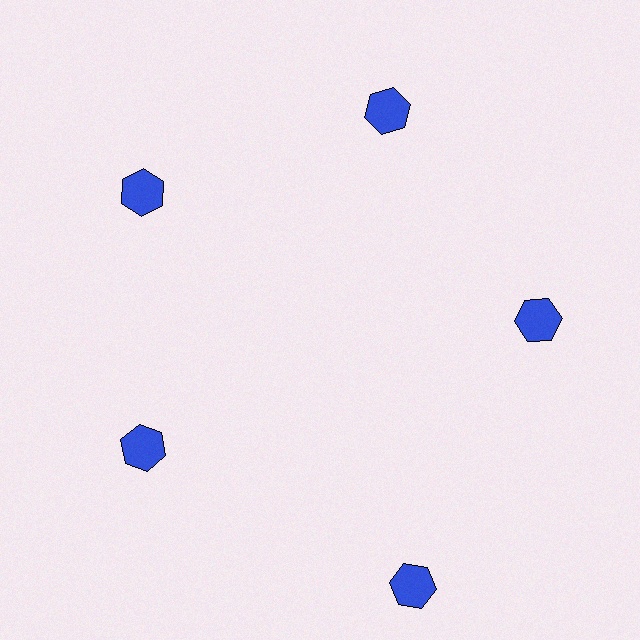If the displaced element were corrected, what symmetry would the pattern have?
It would have 5-fold rotational symmetry — the pattern would map onto itself every 72 degrees.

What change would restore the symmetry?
The symmetry would be restored by moving it inward, back onto the ring so that all 5 hexagons sit at equal angles and equal distance from the center.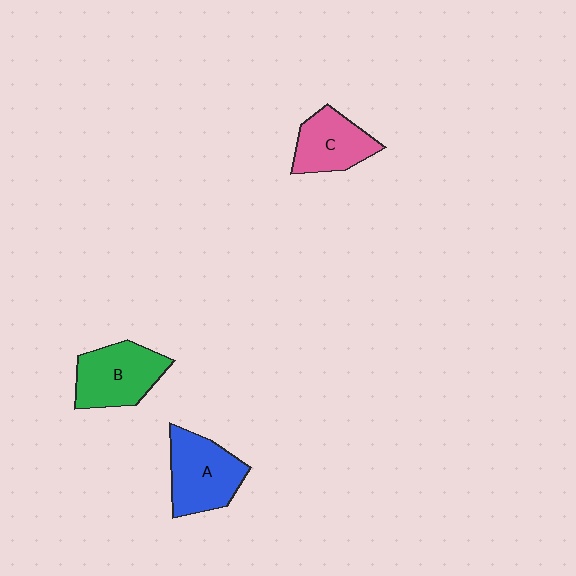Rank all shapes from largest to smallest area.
From largest to smallest: A (blue), B (green), C (pink).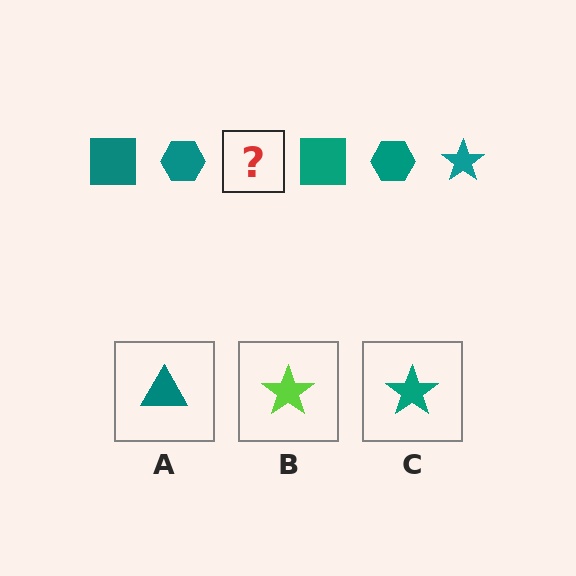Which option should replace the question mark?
Option C.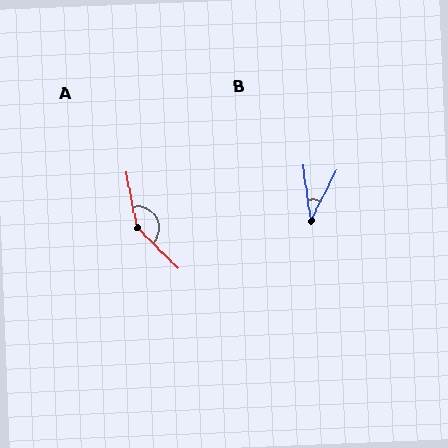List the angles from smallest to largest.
B (35°), A (146°).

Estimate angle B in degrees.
Approximately 35 degrees.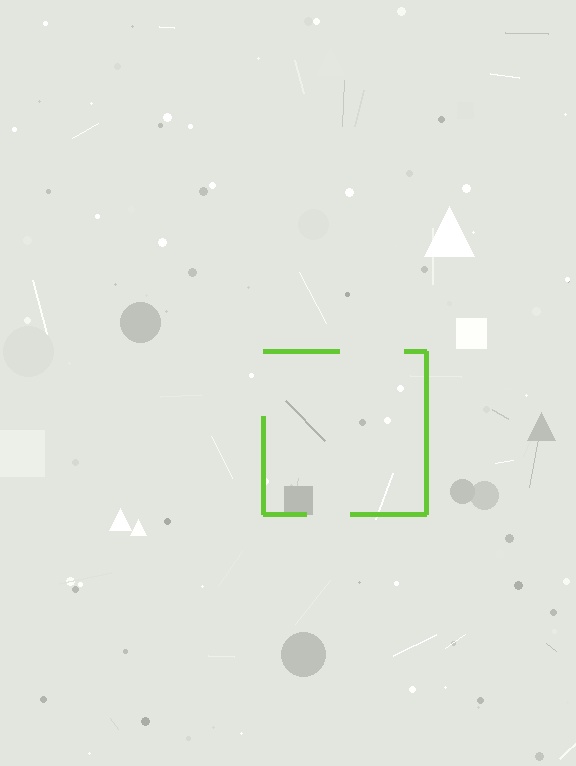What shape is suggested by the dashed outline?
The dashed outline suggests a square.